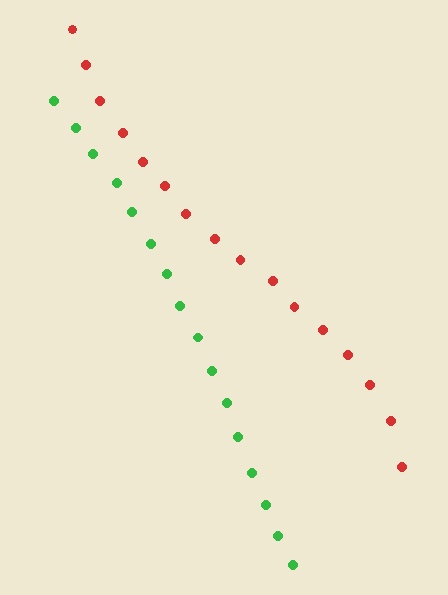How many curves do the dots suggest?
There are 2 distinct paths.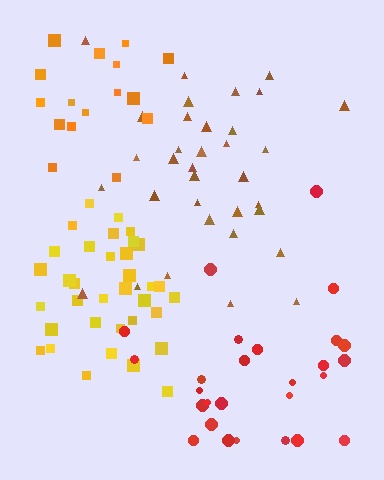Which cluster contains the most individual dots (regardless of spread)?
Yellow (35).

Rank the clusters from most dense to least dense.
yellow, orange, brown, red.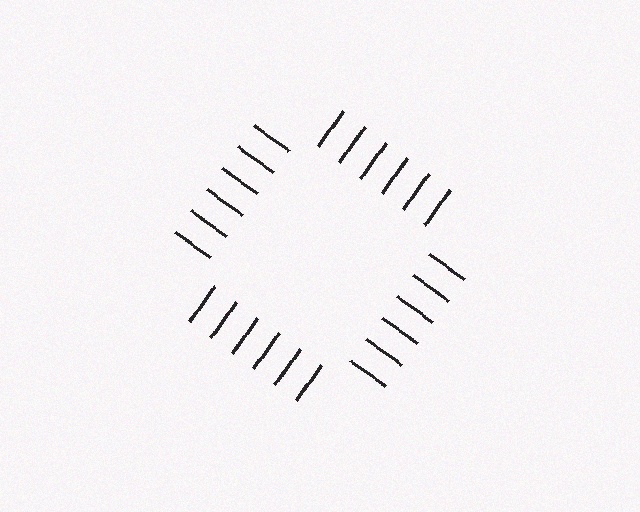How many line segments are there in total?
24 — 6 along each of the 4 edges.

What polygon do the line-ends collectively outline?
An illusory square — the line segments terminate on its edges but no continuous stroke is drawn.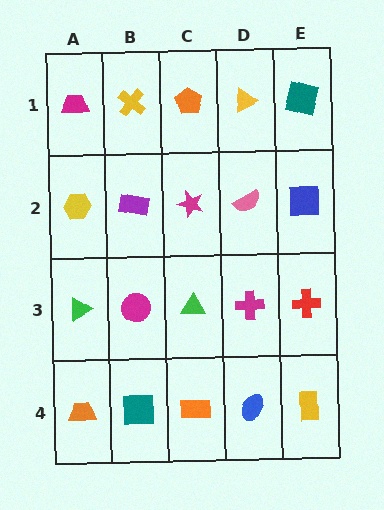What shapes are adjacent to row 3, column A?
A yellow hexagon (row 2, column A), an orange trapezoid (row 4, column A), a magenta circle (row 3, column B).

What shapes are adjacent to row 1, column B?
A purple rectangle (row 2, column B), a magenta trapezoid (row 1, column A), an orange pentagon (row 1, column C).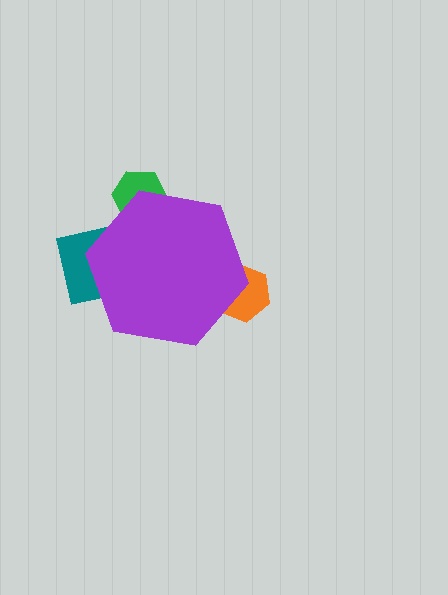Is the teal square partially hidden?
Yes, the teal square is partially hidden behind the purple hexagon.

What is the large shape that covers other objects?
A purple hexagon.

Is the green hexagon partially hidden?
Yes, the green hexagon is partially hidden behind the purple hexagon.